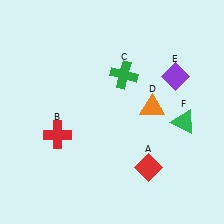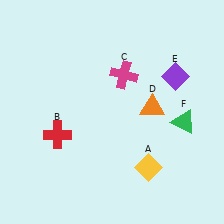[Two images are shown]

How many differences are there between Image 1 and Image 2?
There are 2 differences between the two images.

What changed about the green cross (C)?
In Image 1, C is green. In Image 2, it changed to magenta.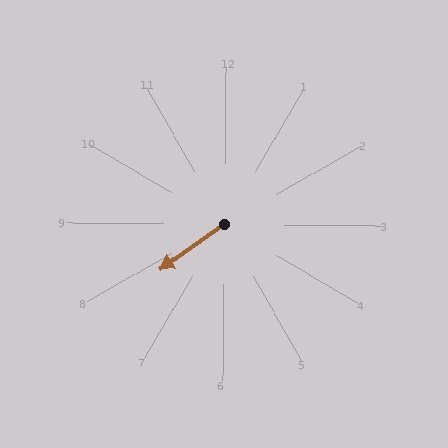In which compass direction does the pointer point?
Southwest.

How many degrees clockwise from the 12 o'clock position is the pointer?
Approximately 234 degrees.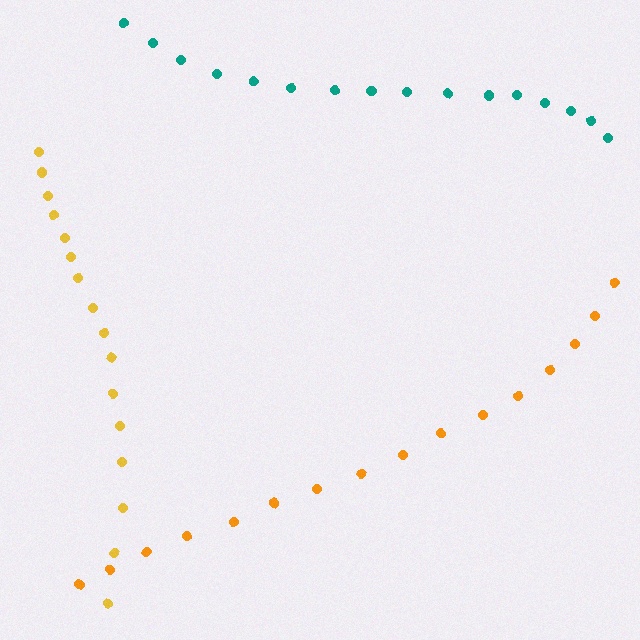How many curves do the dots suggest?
There are 3 distinct paths.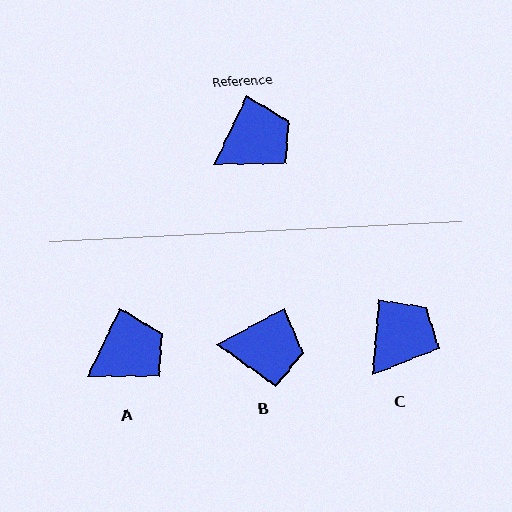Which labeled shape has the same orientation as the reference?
A.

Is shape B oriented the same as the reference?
No, it is off by about 36 degrees.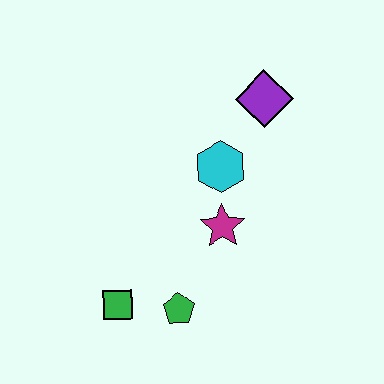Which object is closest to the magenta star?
The cyan hexagon is closest to the magenta star.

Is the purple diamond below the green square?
No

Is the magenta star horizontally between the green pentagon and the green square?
No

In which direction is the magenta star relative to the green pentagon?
The magenta star is above the green pentagon.